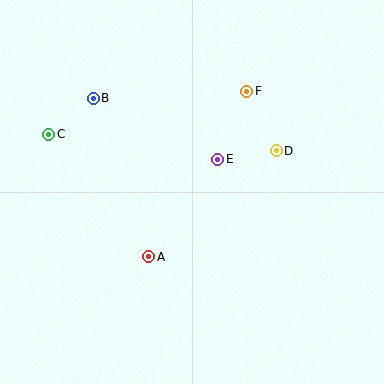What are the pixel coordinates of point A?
Point A is at (149, 257).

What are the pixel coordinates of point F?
Point F is at (247, 91).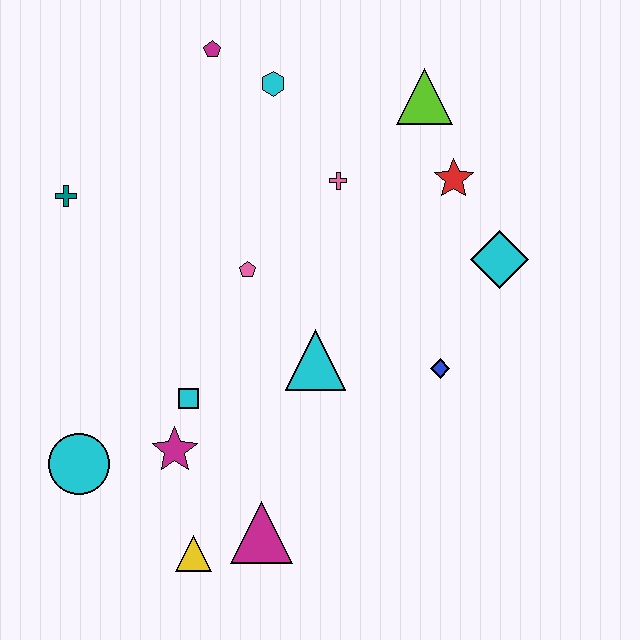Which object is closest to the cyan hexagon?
The magenta pentagon is closest to the cyan hexagon.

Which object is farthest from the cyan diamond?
The cyan circle is farthest from the cyan diamond.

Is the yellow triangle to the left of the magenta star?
No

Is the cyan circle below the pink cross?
Yes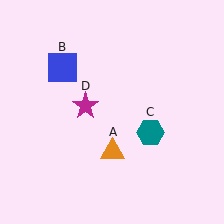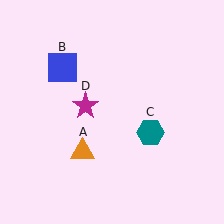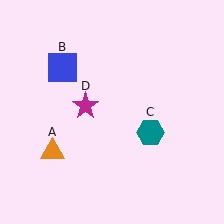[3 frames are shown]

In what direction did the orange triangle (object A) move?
The orange triangle (object A) moved left.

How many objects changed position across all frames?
1 object changed position: orange triangle (object A).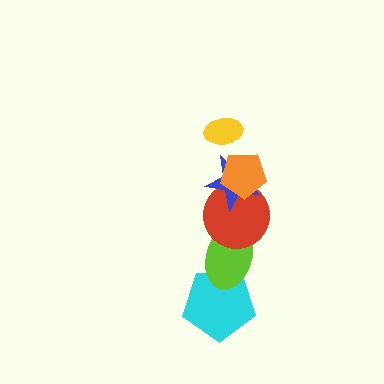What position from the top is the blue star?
The blue star is 3rd from the top.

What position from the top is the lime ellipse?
The lime ellipse is 5th from the top.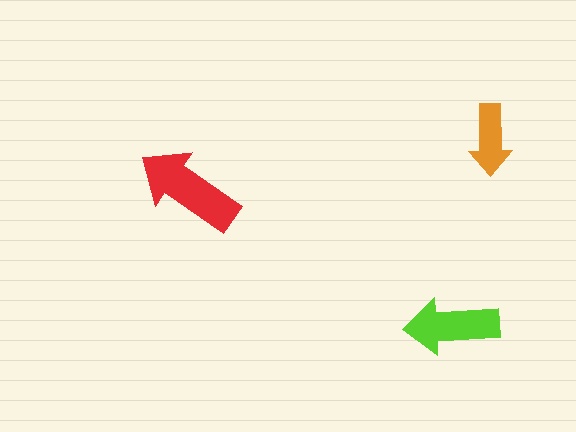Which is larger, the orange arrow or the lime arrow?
The lime one.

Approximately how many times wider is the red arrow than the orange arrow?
About 1.5 times wider.